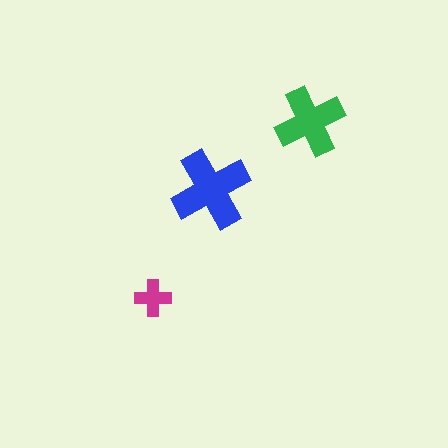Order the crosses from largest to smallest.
the blue one, the green one, the magenta one.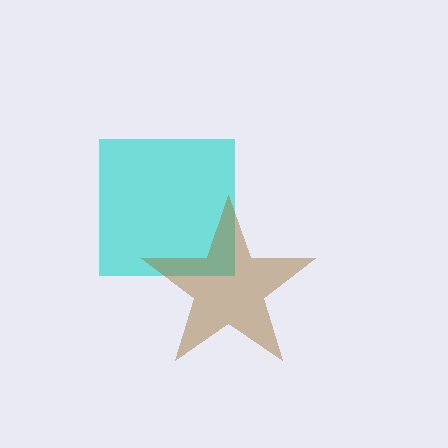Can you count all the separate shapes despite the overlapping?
Yes, there are 2 separate shapes.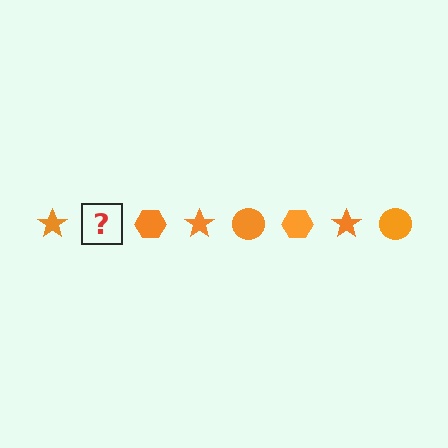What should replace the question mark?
The question mark should be replaced with an orange circle.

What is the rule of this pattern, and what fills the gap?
The rule is that the pattern cycles through star, circle, hexagon shapes in orange. The gap should be filled with an orange circle.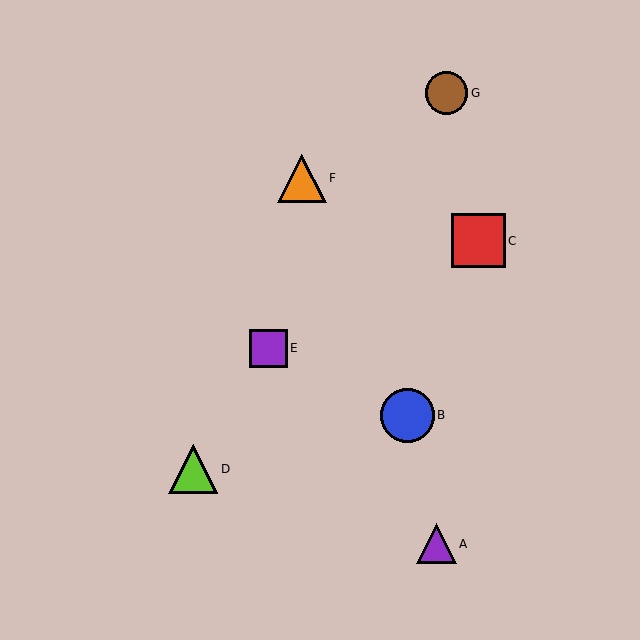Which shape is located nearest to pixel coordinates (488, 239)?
The red square (labeled C) at (479, 241) is nearest to that location.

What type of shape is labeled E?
Shape E is a purple square.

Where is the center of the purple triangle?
The center of the purple triangle is at (436, 544).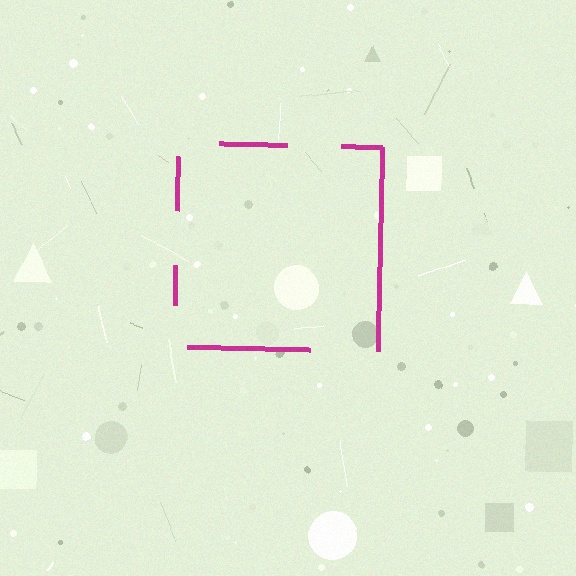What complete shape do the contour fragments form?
The contour fragments form a square.